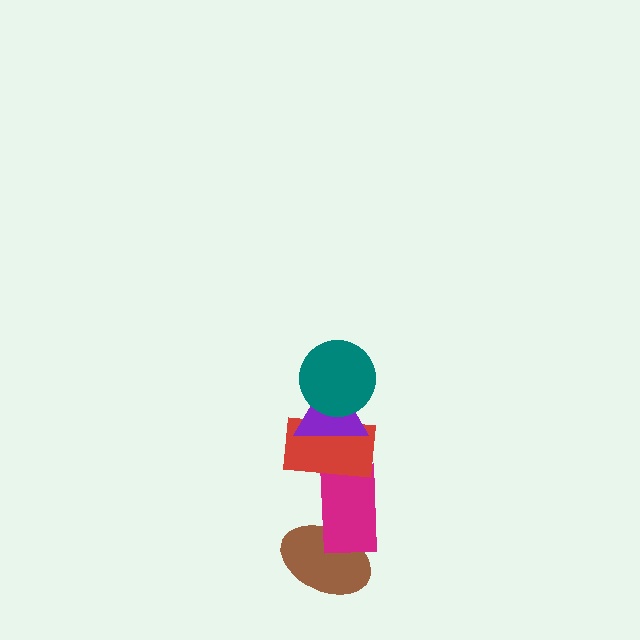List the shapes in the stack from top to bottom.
From top to bottom: the teal circle, the purple triangle, the red rectangle, the magenta rectangle, the brown ellipse.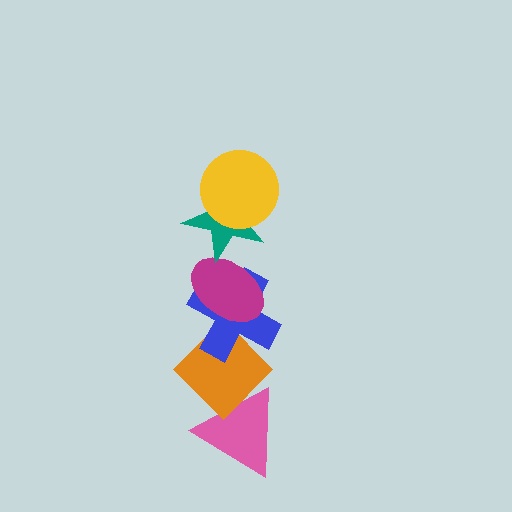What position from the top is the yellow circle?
The yellow circle is 1st from the top.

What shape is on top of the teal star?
The yellow circle is on top of the teal star.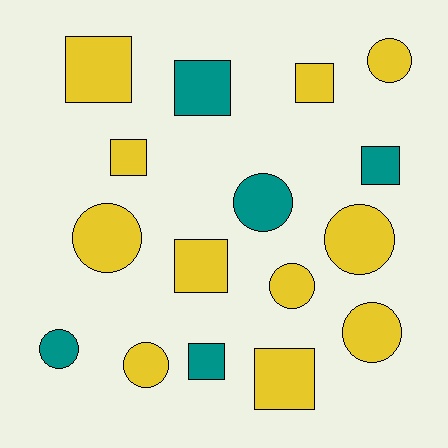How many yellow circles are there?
There are 6 yellow circles.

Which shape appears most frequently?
Circle, with 8 objects.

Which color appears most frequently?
Yellow, with 11 objects.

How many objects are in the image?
There are 16 objects.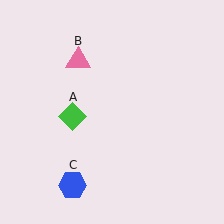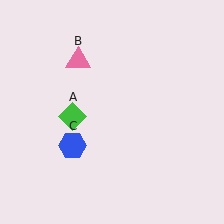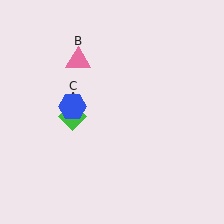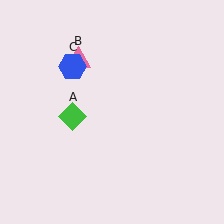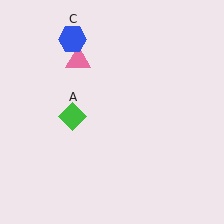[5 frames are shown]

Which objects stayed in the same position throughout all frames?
Green diamond (object A) and pink triangle (object B) remained stationary.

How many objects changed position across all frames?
1 object changed position: blue hexagon (object C).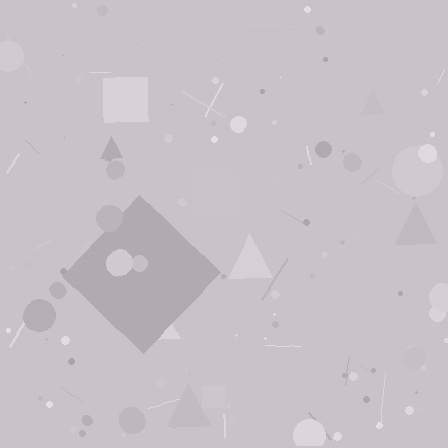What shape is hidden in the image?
A diamond is hidden in the image.